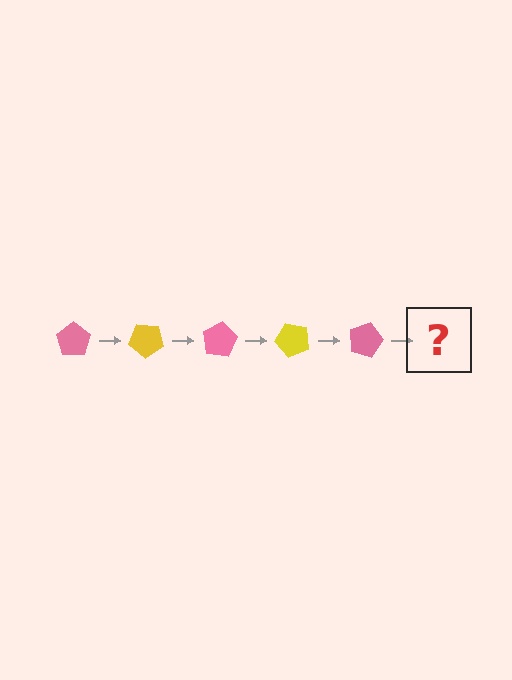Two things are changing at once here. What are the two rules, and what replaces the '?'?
The two rules are that it rotates 40 degrees each step and the color cycles through pink and yellow. The '?' should be a yellow pentagon, rotated 200 degrees from the start.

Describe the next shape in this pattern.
It should be a yellow pentagon, rotated 200 degrees from the start.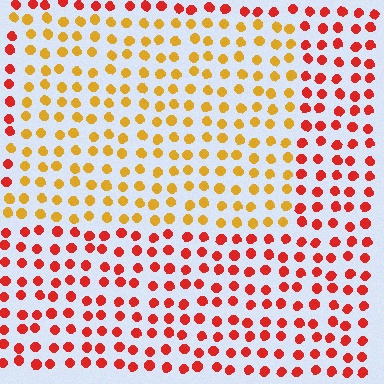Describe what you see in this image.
The image is filled with small red elements in a uniform arrangement. A rectangle-shaped region is visible where the elements are tinted to a slightly different hue, forming a subtle color boundary.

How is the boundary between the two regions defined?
The boundary is defined purely by a slight shift in hue (about 42 degrees). Spacing, size, and orientation are identical on both sides.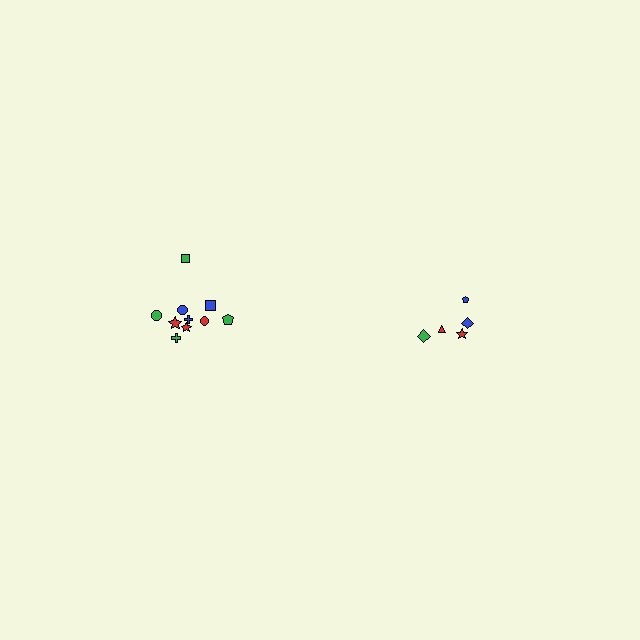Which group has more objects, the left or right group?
The left group.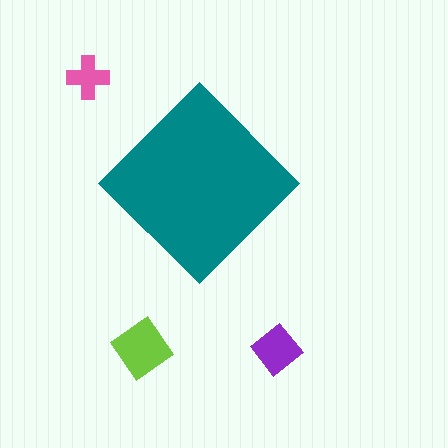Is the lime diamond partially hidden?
No, the lime diamond is fully visible.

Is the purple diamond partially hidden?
No, the purple diamond is fully visible.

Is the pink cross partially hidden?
No, the pink cross is fully visible.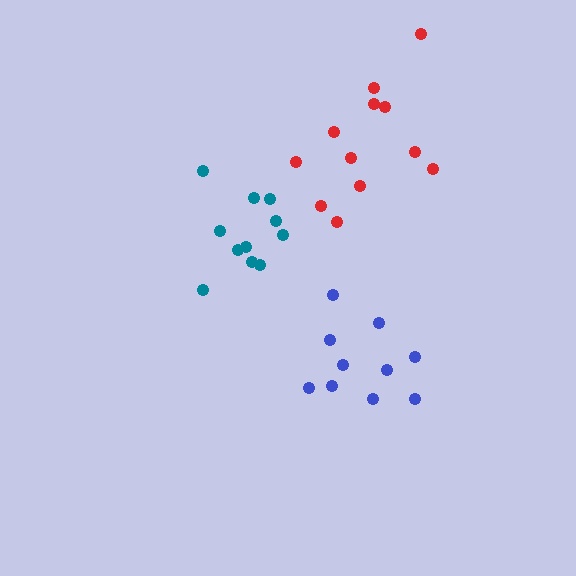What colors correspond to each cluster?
The clusters are colored: teal, red, blue.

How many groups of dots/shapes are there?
There are 3 groups.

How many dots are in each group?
Group 1: 11 dots, Group 2: 12 dots, Group 3: 10 dots (33 total).